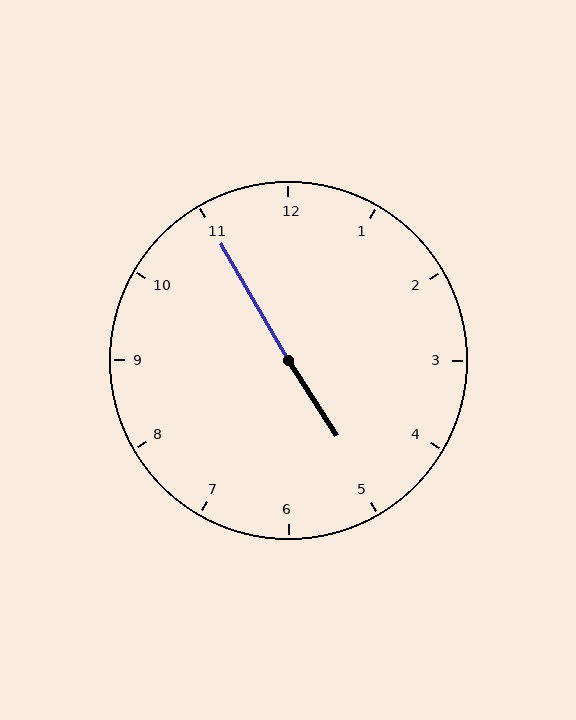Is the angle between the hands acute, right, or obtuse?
It is obtuse.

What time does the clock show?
4:55.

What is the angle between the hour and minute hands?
Approximately 178 degrees.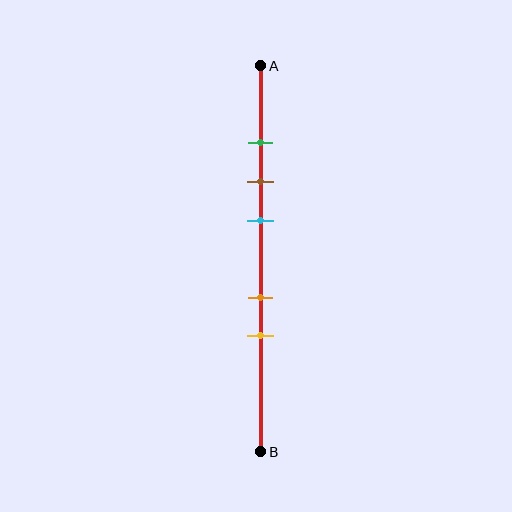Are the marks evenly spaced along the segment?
No, the marks are not evenly spaced.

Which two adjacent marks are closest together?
The green and brown marks are the closest adjacent pair.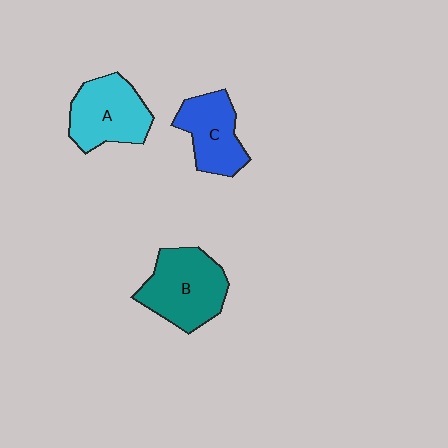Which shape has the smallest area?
Shape C (blue).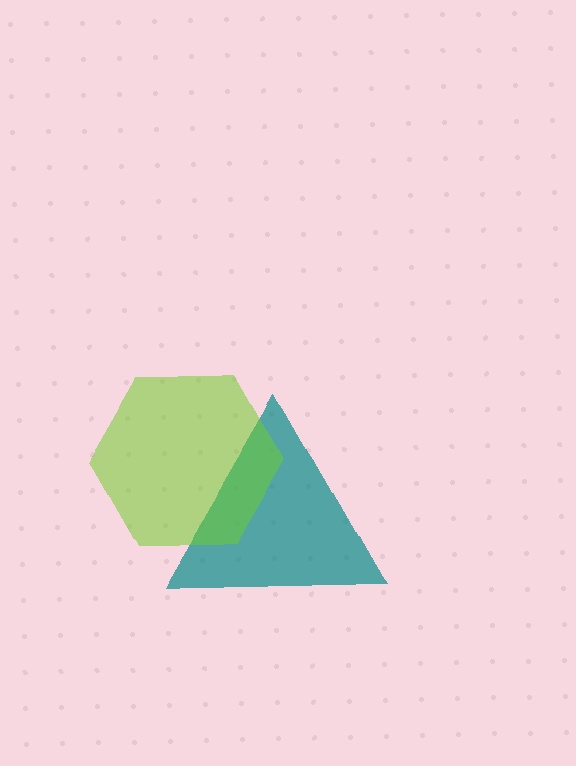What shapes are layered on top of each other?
The layered shapes are: a teal triangle, a lime hexagon.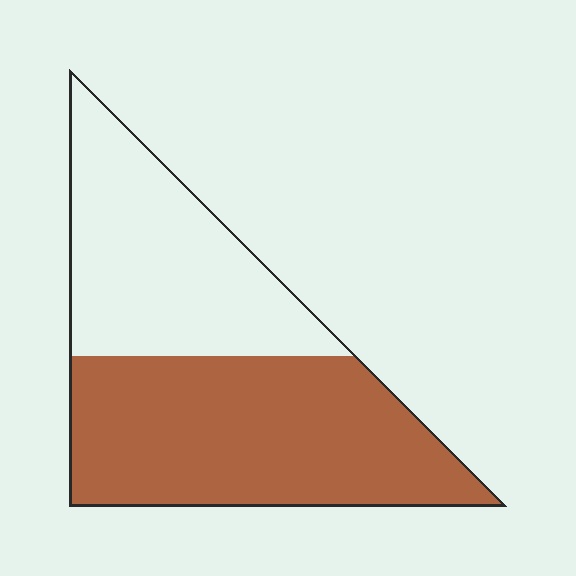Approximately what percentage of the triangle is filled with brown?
Approximately 55%.